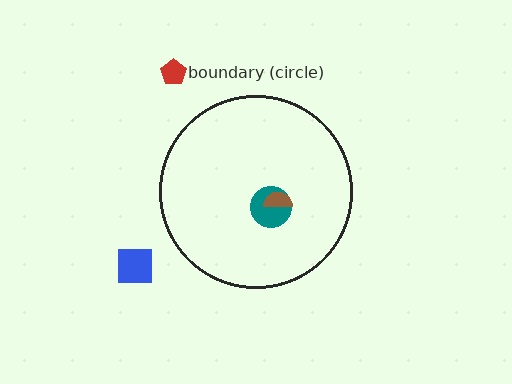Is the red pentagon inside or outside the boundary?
Outside.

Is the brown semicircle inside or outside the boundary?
Inside.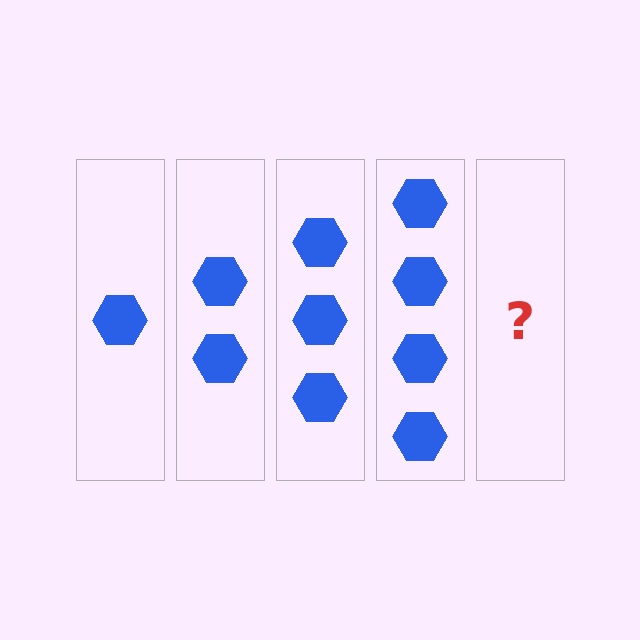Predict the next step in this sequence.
The next step is 5 hexagons.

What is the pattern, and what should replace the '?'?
The pattern is that each step adds one more hexagon. The '?' should be 5 hexagons.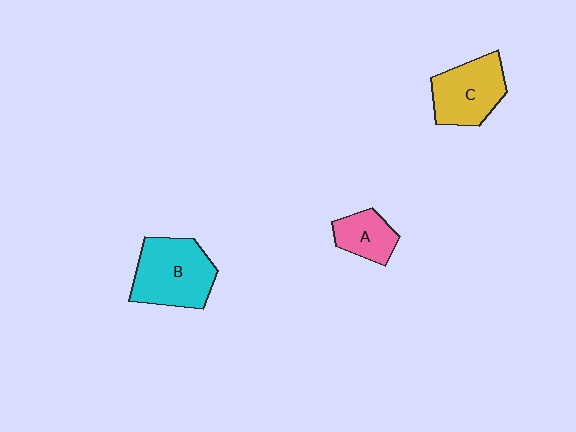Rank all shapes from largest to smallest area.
From largest to smallest: B (cyan), C (yellow), A (pink).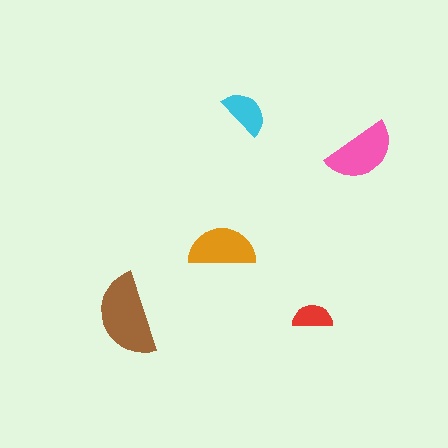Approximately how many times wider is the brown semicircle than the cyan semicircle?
About 1.5 times wider.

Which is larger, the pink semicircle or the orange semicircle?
The pink one.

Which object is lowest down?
The brown semicircle is bottommost.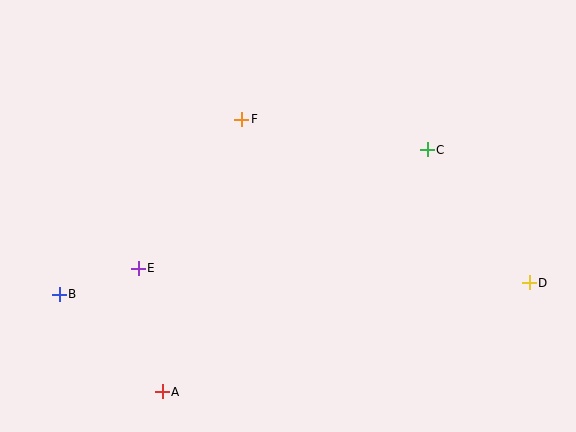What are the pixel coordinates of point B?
Point B is at (59, 294).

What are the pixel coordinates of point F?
Point F is at (242, 119).